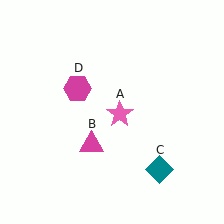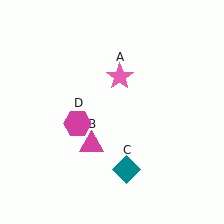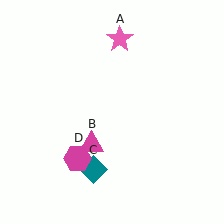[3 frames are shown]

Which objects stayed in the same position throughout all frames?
Magenta triangle (object B) remained stationary.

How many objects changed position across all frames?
3 objects changed position: pink star (object A), teal diamond (object C), magenta hexagon (object D).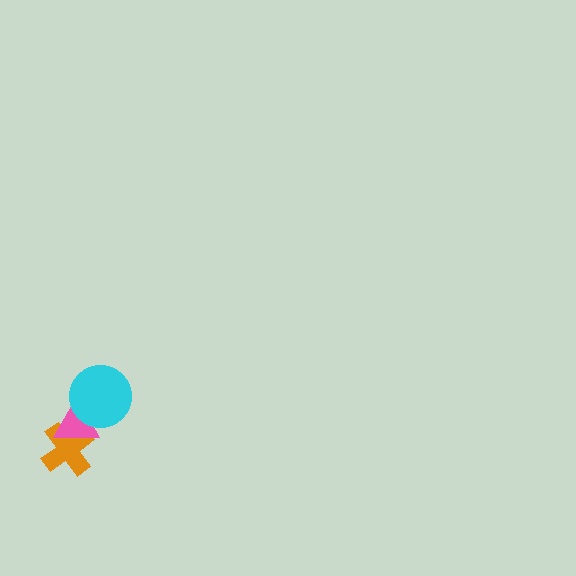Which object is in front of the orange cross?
The pink triangle is in front of the orange cross.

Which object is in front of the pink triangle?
The cyan circle is in front of the pink triangle.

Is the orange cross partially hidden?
Yes, it is partially covered by another shape.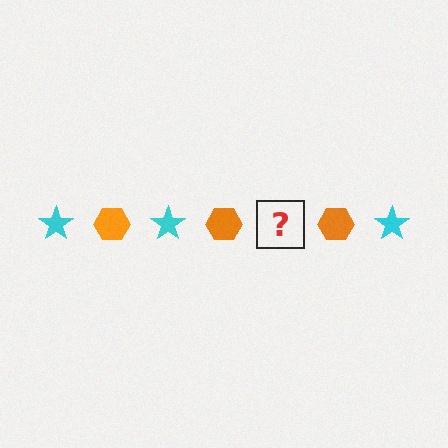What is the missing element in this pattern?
The missing element is a cyan star.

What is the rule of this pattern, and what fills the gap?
The rule is that the pattern alternates between cyan star and orange hexagon. The gap should be filled with a cyan star.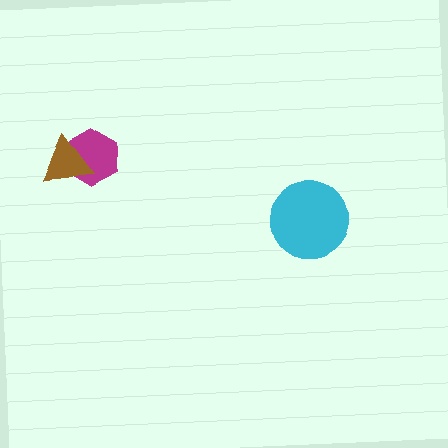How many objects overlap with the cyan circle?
0 objects overlap with the cyan circle.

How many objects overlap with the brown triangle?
1 object overlaps with the brown triangle.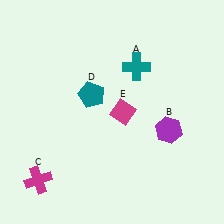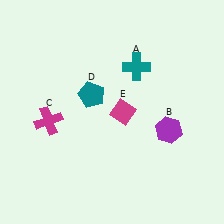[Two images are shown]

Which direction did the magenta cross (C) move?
The magenta cross (C) moved up.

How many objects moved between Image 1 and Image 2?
1 object moved between the two images.